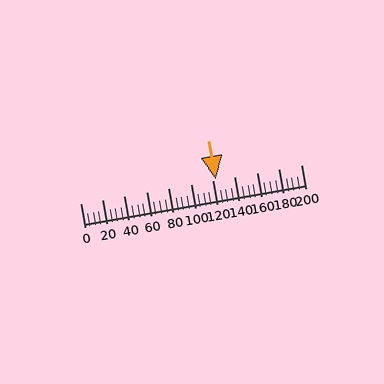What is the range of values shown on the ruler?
The ruler shows values from 0 to 200.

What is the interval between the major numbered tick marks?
The major tick marks are spaced 20 units apart.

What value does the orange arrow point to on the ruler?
The orange arrow points to approximately 123.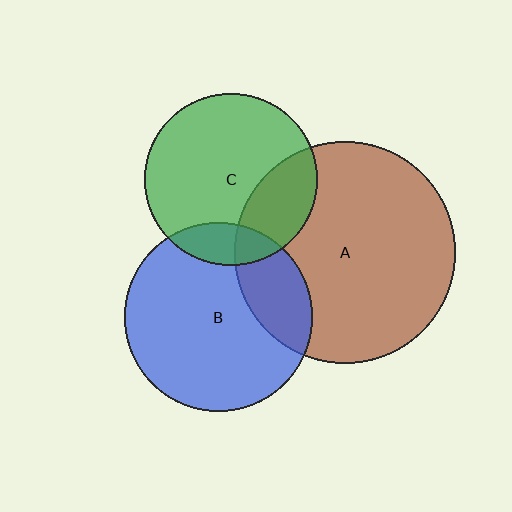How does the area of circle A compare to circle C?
Approximately 1.7 times.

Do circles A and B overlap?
Yes.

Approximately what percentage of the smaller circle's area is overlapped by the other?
Approximately 25%.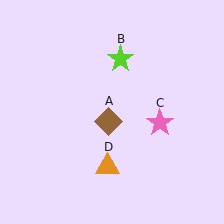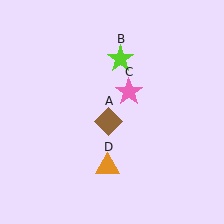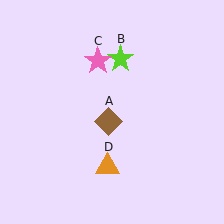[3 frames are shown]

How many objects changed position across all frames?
1 object changed position: pink star (object C).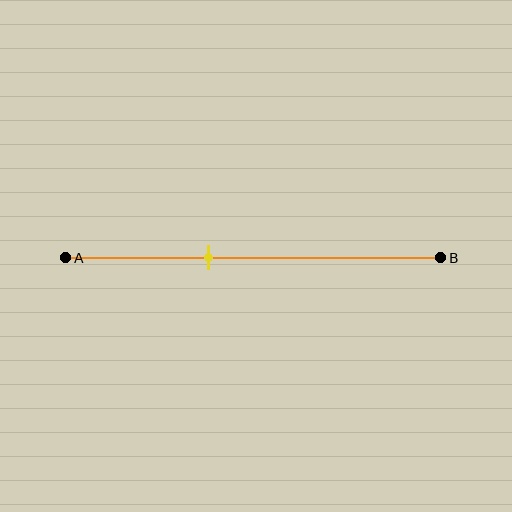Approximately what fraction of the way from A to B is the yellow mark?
The yellow mark is approximately 40% of the way from A to B.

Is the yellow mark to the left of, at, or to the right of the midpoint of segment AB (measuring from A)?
The yellow mark is to the left of the midpoint of segment AB.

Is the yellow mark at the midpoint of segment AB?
No, the mark is at about 40% from A, not at the 50% midpoint.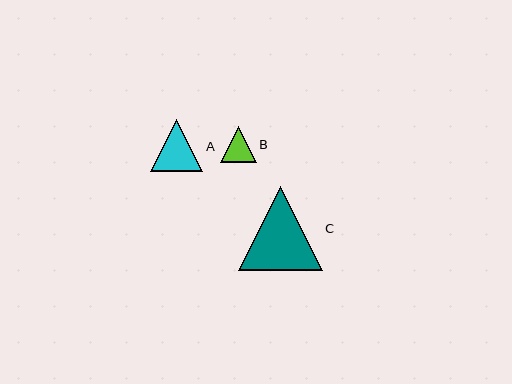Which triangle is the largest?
Triangle C is the largest with a size of approximately 83 pixels.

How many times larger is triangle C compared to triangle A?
Triangle C is approximately 1.6 times the size of triangle A.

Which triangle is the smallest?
Triangle B is the smallest with a size of approximately 36 pixels.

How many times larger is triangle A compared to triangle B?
Triangle A is approximately 1.4 times the size of triangle B.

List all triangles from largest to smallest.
From largest to smallest: C, A, B.